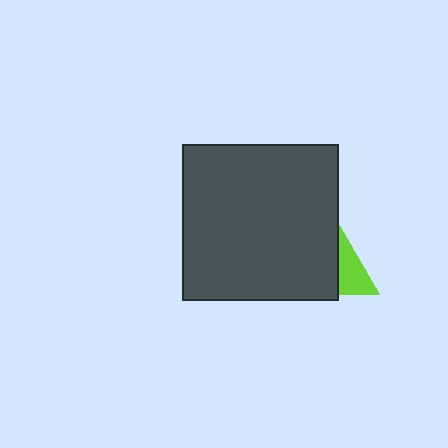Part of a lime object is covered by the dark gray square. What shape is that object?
It is a triangle.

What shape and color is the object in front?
The object in front is a dark gray square.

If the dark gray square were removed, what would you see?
You would see the complete lime triangle.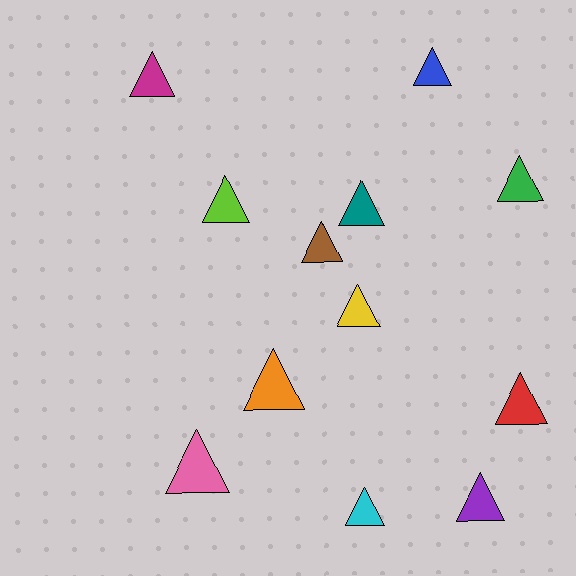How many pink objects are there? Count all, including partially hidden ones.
There is 1 pink object.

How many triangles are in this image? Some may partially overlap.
There are 12 triangles.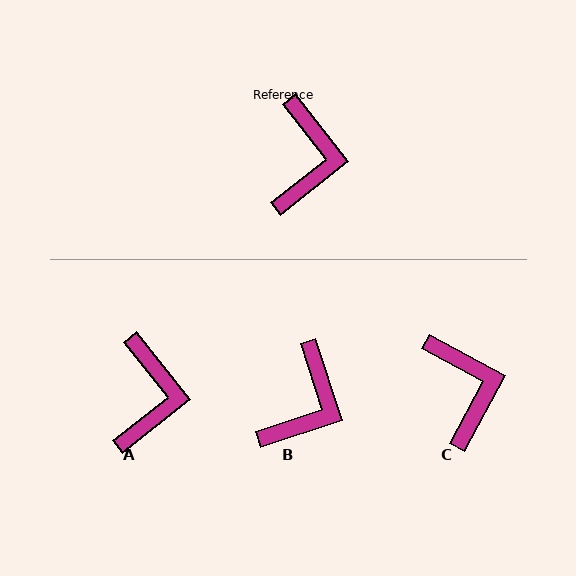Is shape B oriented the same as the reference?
No, it is off by about 20 degrees.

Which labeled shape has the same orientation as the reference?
A.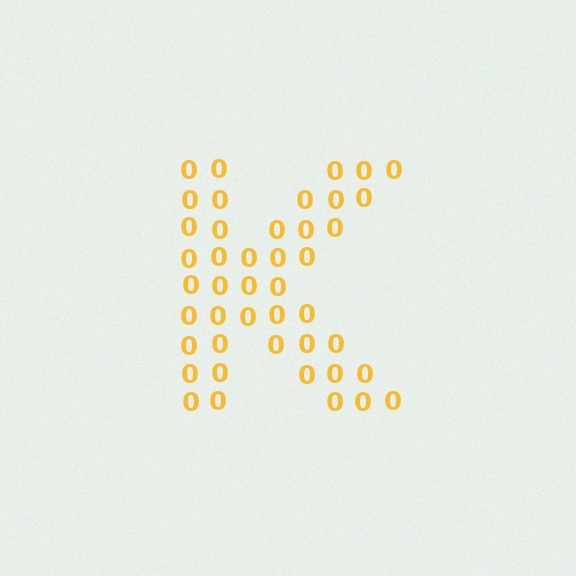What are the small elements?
The small elements are digit 0's.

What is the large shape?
The large shape is the letter K.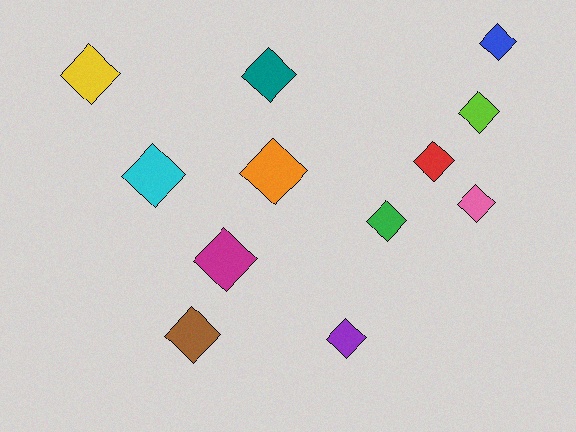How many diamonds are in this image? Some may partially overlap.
There are 12 diamonds.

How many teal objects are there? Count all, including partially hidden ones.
There is 1 teal object.